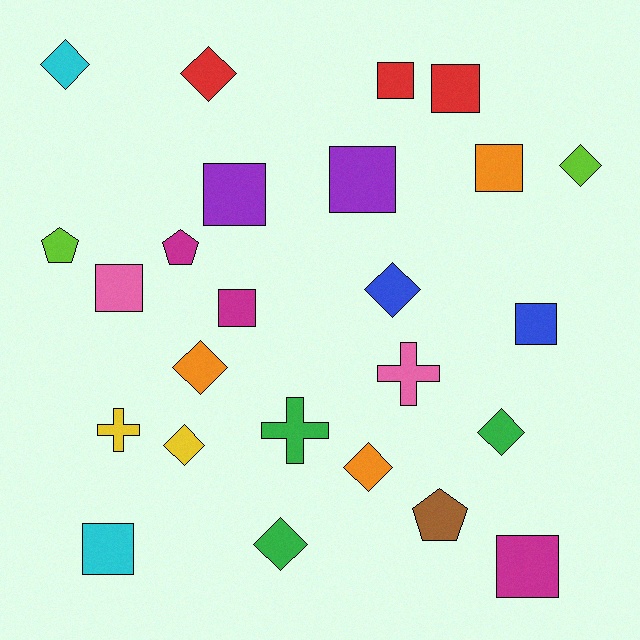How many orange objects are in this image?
There are 3 orange objects.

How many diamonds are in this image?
There are 9 diamonds.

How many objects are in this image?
There are 25 objects.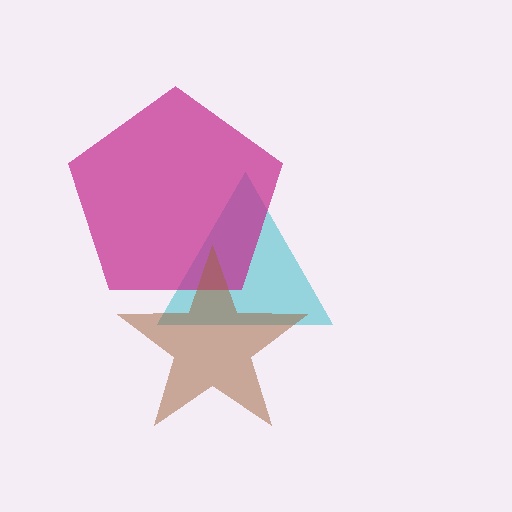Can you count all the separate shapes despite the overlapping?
Yes, there are 3 separate shapes.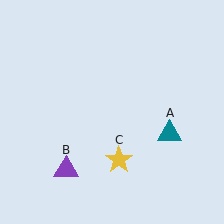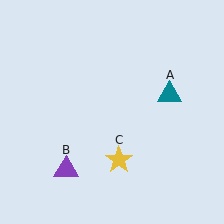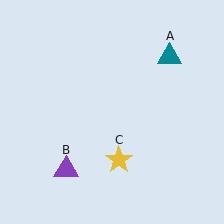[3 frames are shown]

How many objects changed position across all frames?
1 object changed position: teal triangle (object A).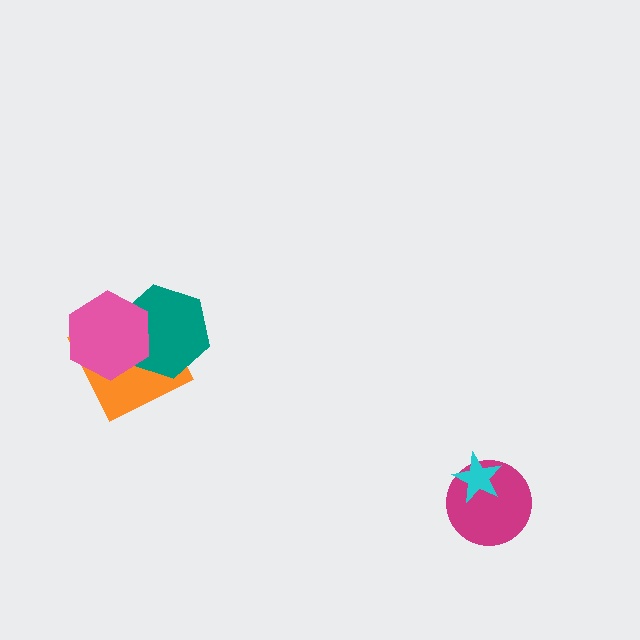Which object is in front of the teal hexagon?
The pink hexagon is in front of the teal hexagon.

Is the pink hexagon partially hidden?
No, no other shape covers it.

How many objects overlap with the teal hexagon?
2 objects overlap with the teal hexagon.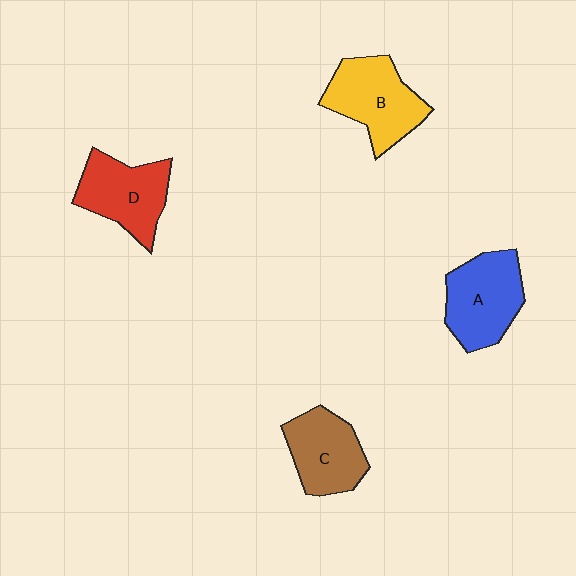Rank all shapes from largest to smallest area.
From largest to smallest: B (yellow), A (blue), D (red), C (brown).